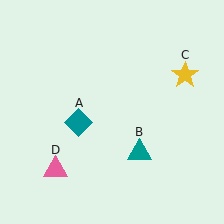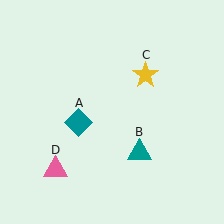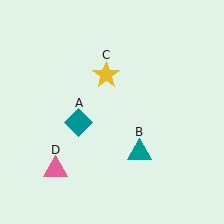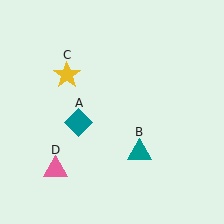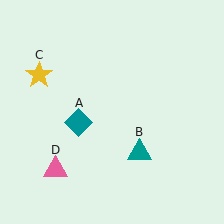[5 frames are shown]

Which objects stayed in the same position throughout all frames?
Teal diamond (object A) and teal triangle (object B) and pink triangle (object D) remained stationary.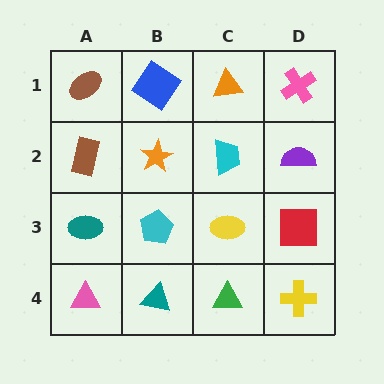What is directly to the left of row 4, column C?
A teal triangle.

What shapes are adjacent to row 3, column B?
An orange star (row 2, column B), a teal triangle (row 4, column B), a teal ellipse (row 3, column A), a yellow ellipse (row 3, column C).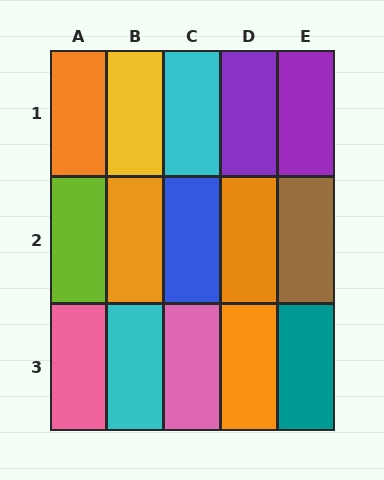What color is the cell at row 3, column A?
Pink.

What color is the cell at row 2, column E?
Brown.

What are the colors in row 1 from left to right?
Orange, yellow, cyan, purple, purple.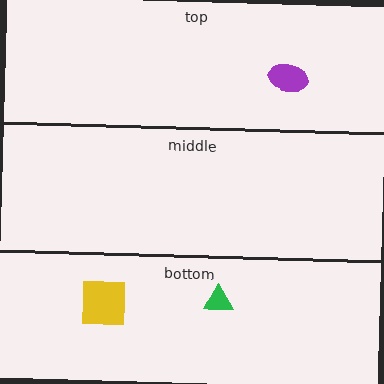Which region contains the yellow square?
The bottom region.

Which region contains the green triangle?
The bottom region.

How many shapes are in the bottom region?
2.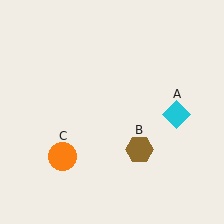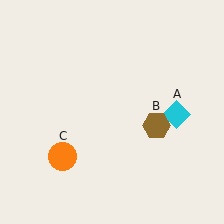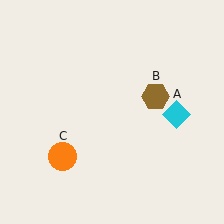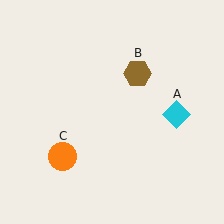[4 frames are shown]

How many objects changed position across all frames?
1 object changed position: brown hexagon (object B).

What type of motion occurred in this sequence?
The brown hexagon (object B) rotated counterclockwise around the center of the scene.